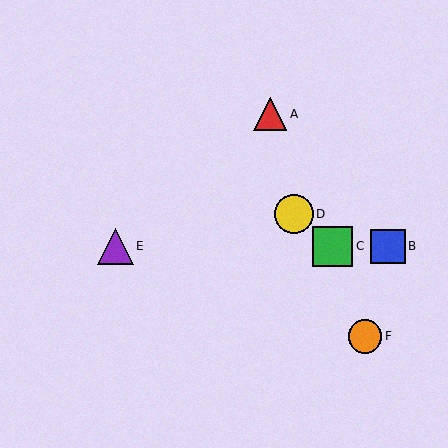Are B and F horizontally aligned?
No, B is at y≈246 and F is at y≈337.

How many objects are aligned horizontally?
3 objects (B, C, E) are aligned horizontally.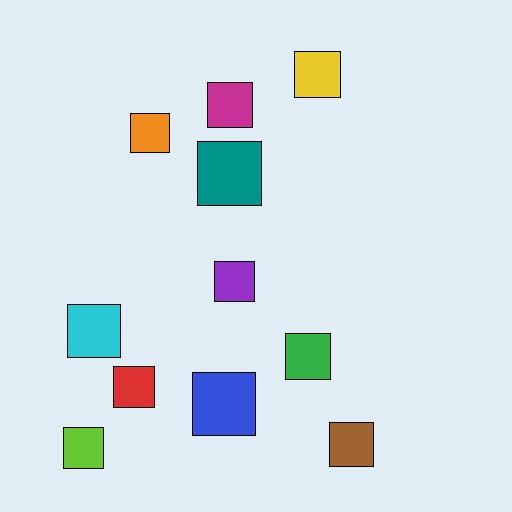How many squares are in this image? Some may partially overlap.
There are 11 squares.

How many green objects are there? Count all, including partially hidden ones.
There is 1 green object.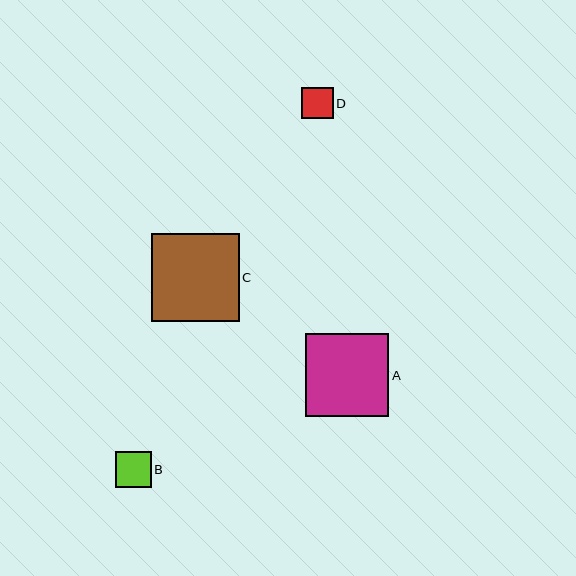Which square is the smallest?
Square D is the smallest with a size of approximately 31 pixels.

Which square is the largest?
Square C is the largest with a size of approximately 87 pixels.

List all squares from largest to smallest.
From largest to smallest: C, A, B, D.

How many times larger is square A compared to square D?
Square A is approximately 2.6 times the size of square D.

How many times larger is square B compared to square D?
Square B is approximately 1.1 times the size of square D.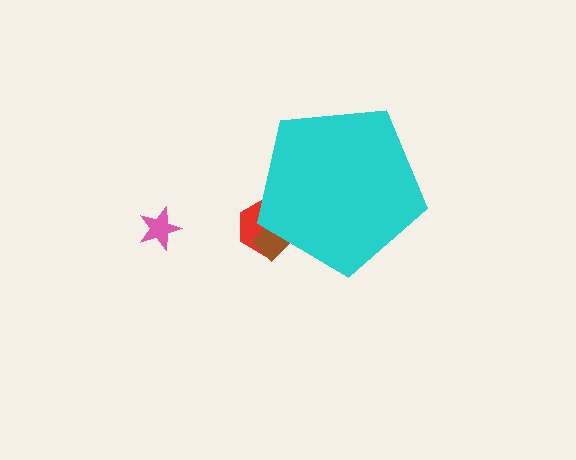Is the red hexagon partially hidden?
Yes, the red hexagon is partially hidden behind the cyan pentagon.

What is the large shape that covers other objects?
A cyan pentagon.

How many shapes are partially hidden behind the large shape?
2 shapes are partially hidden.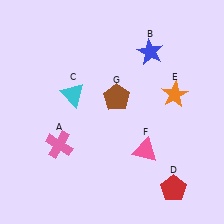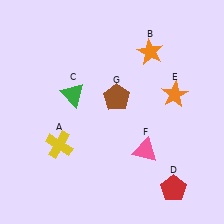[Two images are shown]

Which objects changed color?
A changed from pink to yellow. B changed from blue to orange. C changed from cyan to green.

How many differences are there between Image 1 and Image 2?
There are 3 differences between the two images.